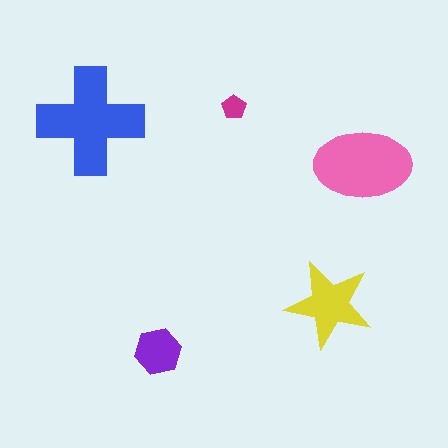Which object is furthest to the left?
The blue cross is leftmost.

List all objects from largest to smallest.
The blue cross, the pink ellipse, the yellow star, the purple hexagon, the magenta pentagon.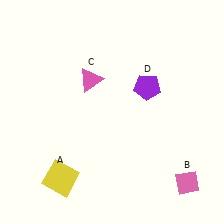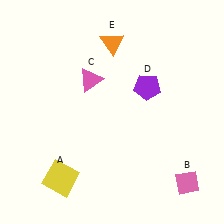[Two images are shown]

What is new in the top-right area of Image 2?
An orange triangle (E) was added in the top-right area of Image 2.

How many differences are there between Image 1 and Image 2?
There is 1 difference between the two images.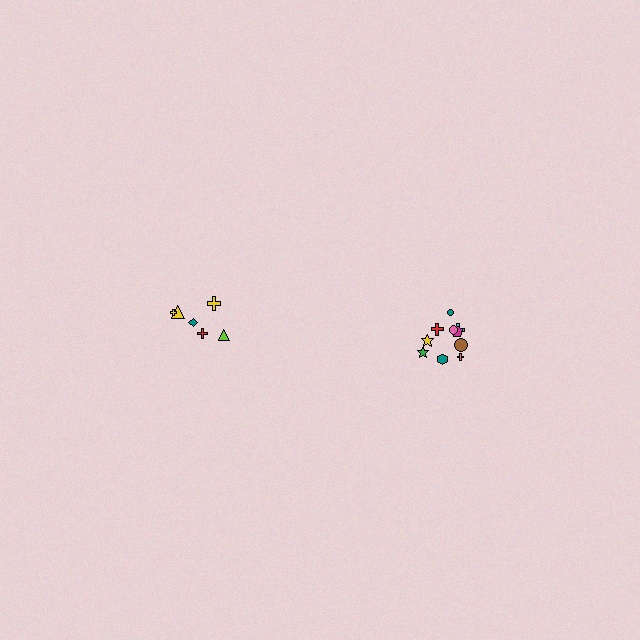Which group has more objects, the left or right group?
The right group.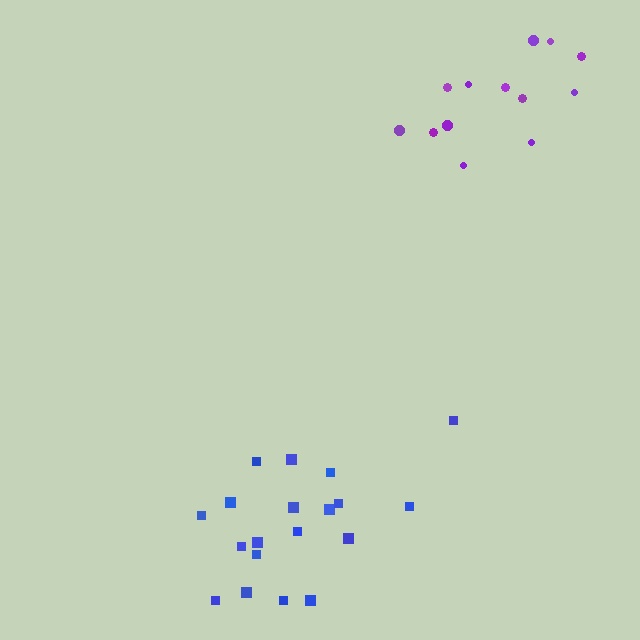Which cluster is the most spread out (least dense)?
Purple.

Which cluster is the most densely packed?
Blue.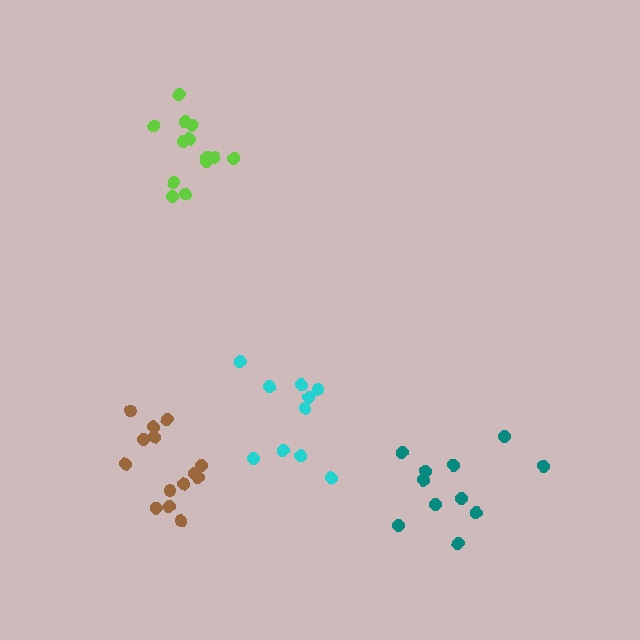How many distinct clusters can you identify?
There are 4 distinct clusters.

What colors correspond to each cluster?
The clusters are colored: lime, teal, brown, cyan.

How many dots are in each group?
Group 1: 13 dots, Group 2: 11 dots, Group 3: 14 dots, Group 4: 10 dots (48 total).